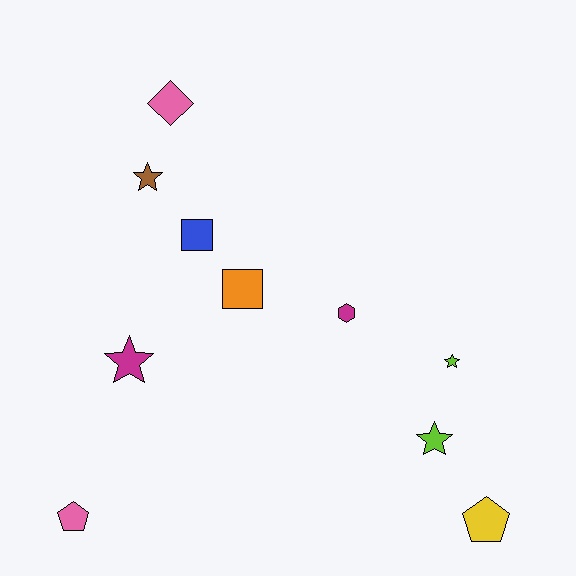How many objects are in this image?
There are 10 objects.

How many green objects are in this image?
There are no green objects.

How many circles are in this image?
There are no circles.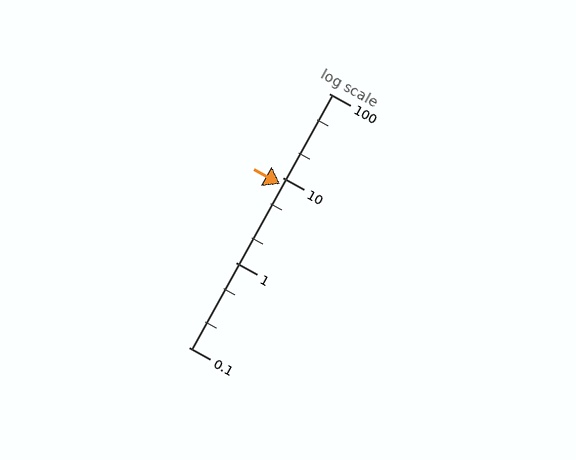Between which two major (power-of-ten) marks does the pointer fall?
The pointer is between 1 and 10.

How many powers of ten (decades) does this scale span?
The scale spans 3 decades, from 0.1 to 100.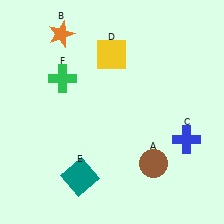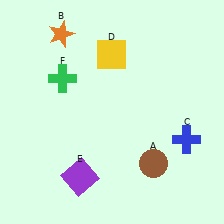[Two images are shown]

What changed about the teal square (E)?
In Image 1, E is teal. In Image 2, it changed to purple.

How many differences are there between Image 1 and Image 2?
There is 1 difference between the two images.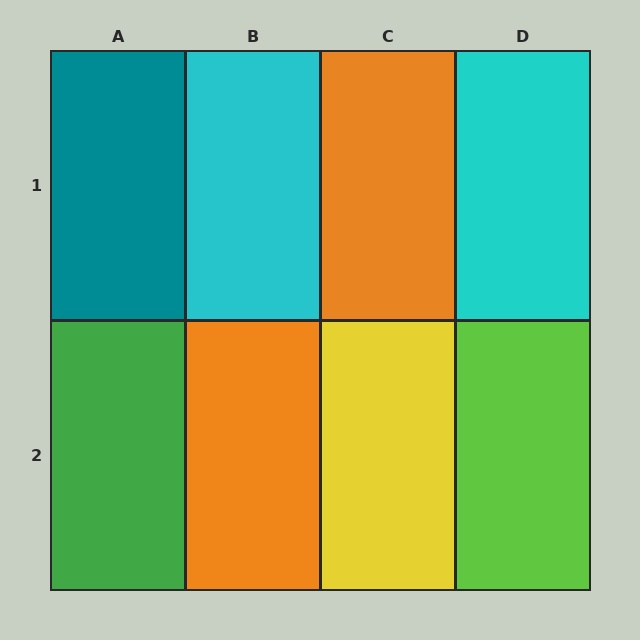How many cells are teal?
1 cell is teal.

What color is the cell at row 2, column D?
Lime.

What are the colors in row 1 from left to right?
Teal, cyan, orange, cyan.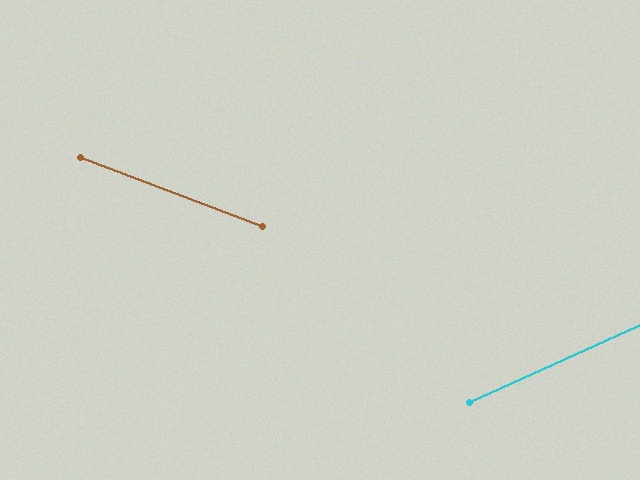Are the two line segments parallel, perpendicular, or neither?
Neither parallel nor perpendicular — they differ by about 45°.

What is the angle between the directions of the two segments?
Approximately 45 degrees.